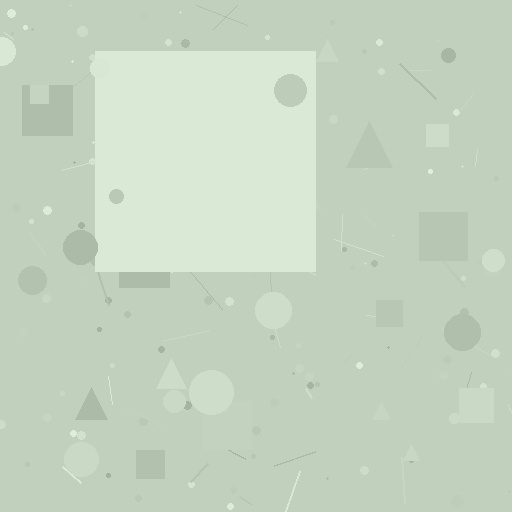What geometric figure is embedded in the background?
A square is embedded in the background.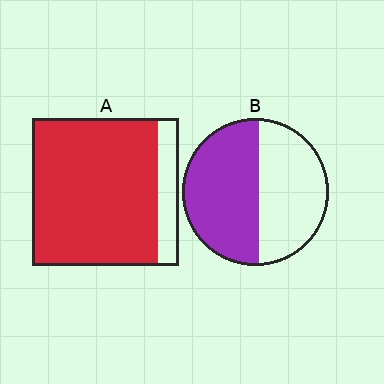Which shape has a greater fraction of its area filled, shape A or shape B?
Shape A.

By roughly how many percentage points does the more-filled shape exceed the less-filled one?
By roughly 35 percentage points (A over B).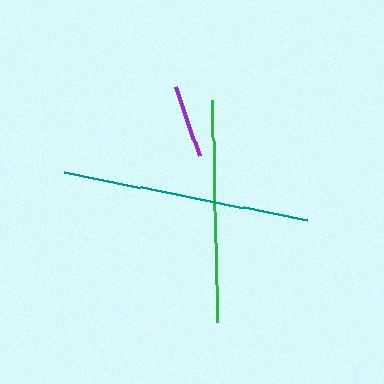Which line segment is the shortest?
The purple line is the shortest at approximately 72 pixels.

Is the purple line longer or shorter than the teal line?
The teal line is longer than the purple line.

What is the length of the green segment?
The green segment is approximately 222 pixels long.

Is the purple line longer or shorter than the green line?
The green line is longer than the purple line.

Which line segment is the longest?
The teal line is the longest at approximately 248 pixels.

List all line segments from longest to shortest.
From longest to shortest: teal, green, purple.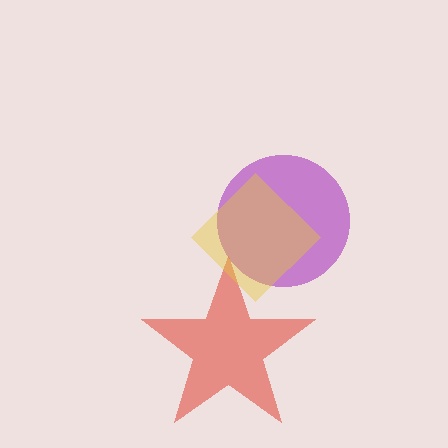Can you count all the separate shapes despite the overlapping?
Yes, there are 3 separate shapes.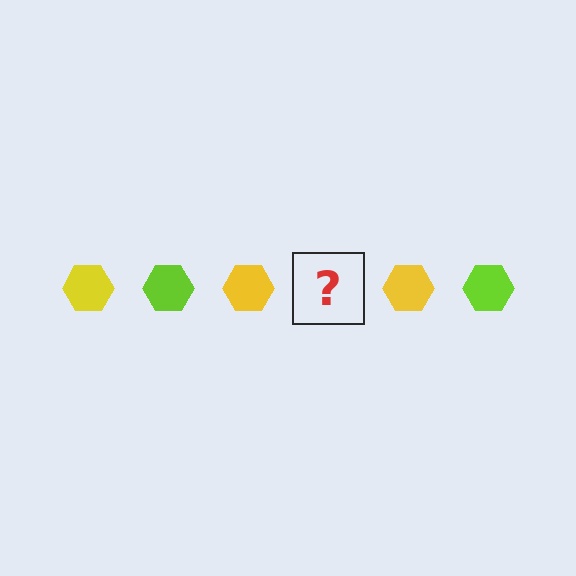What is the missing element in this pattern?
The missing element is a lime hexagon.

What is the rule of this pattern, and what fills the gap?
The rule is that the pattern cycles through yellow, lime hexagons. The gap should be filled with a lime hexagon.